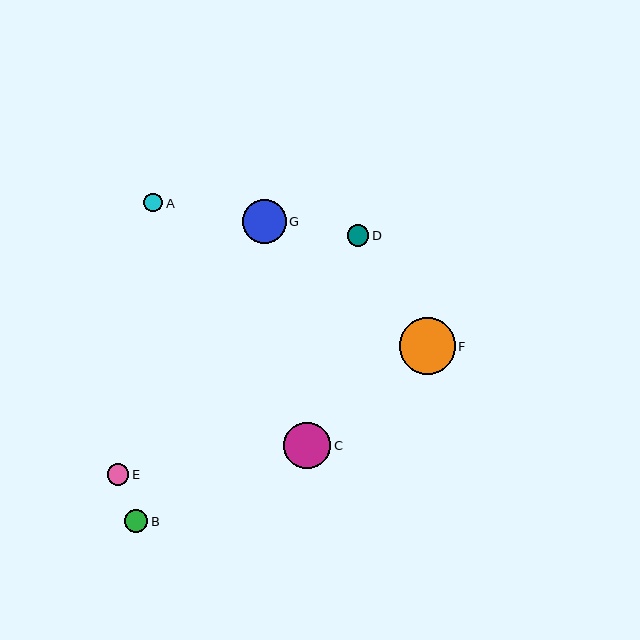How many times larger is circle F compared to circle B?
Circle F is approximately 2.4 times the size of circle B.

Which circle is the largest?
Circle F is the largest with a size of approximately 56 pixels.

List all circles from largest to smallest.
From largest to smallest: F, C, G, B, D, E, A.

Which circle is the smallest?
Circle A is the smallest with a size of approximately 19 pixels.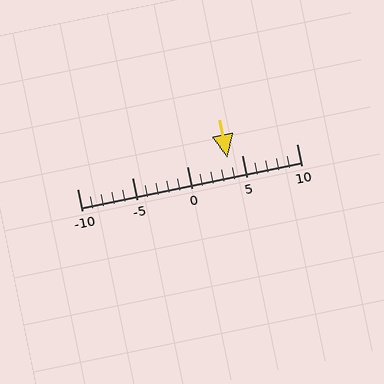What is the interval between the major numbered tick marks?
The major tick marks are spaced 5 units apart.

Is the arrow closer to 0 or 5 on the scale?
The arrow is closer to 5.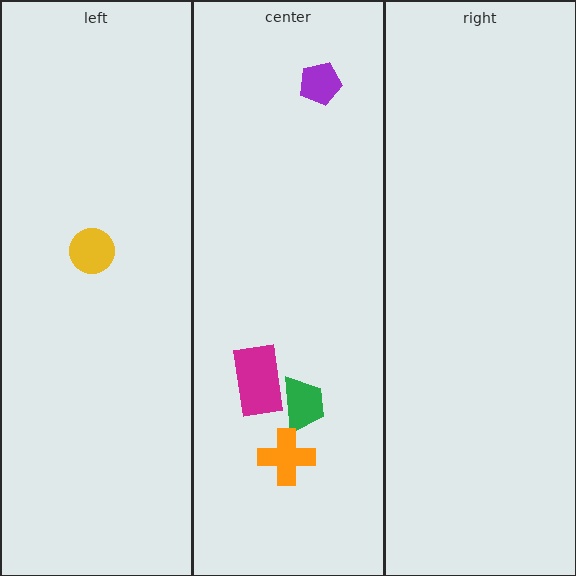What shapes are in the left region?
The yellow circle.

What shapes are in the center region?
The green trapezoid, the orange cross, the magenta rectangle, the purple pentagon.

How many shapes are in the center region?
4.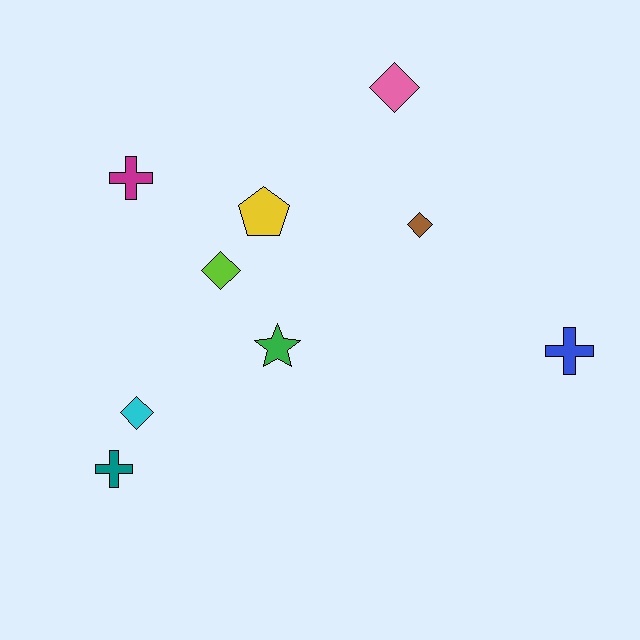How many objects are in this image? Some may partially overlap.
There are 9 objects.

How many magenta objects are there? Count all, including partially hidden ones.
There is 1 magenta object.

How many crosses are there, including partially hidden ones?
There are 3 crosses.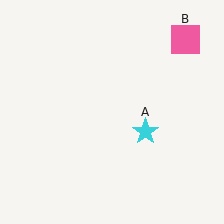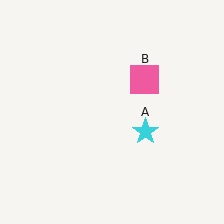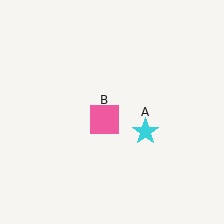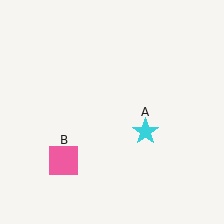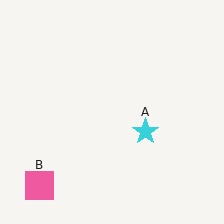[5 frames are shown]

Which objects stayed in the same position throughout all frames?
Cyan star (object A) remained stationary.